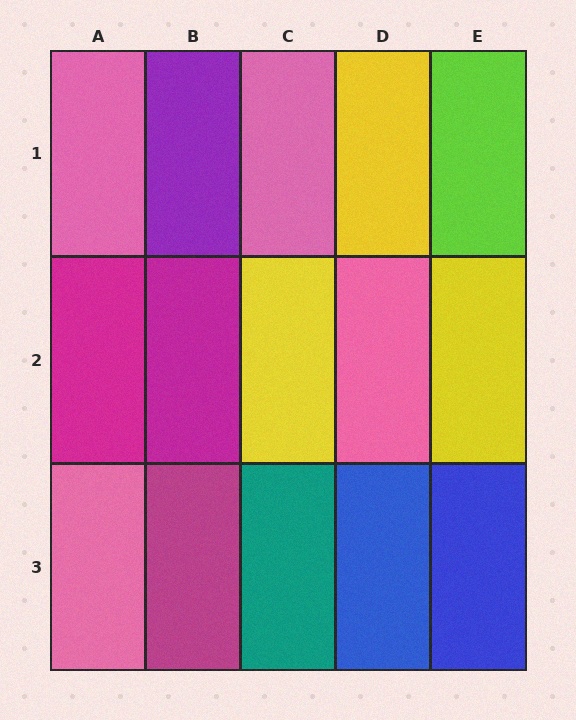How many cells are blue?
2 cells are blue.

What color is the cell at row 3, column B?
Magenta.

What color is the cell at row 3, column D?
Blue.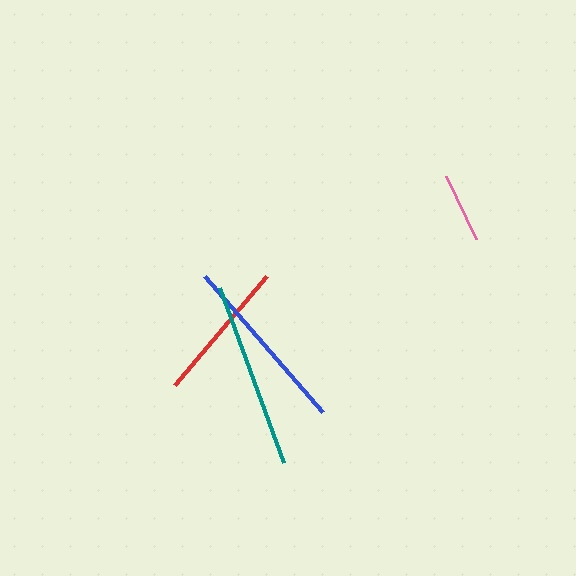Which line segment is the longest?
The teal line is the longest at approximately 186 pixels.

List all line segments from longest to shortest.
From longest to shortest: teal, blue, red, pink.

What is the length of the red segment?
The red segment is approximately 142 pixels long.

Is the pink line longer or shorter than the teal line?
The teal line is longer than the pink line.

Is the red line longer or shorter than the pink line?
The red line is longer than the pink line.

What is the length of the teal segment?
The teal segment is approximately 186 pixels long.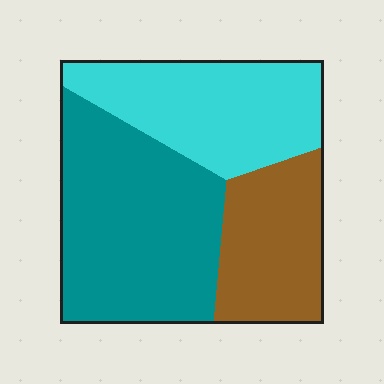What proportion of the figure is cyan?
Cyan covers roughly 30% of the figure.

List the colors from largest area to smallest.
From largest to smallest: teal, cyan, brown.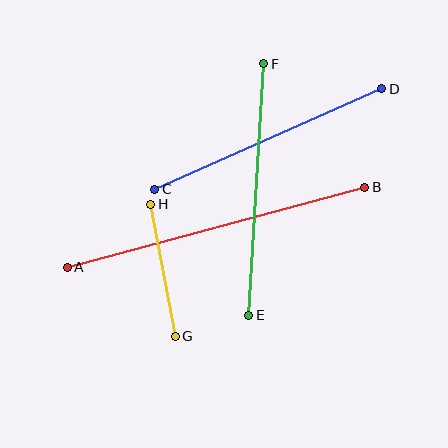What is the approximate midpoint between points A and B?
The midpoint is at approximately (216, 227) pixels.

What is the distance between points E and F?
The distance is approximately 252 pixels.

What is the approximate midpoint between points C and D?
The midpoint is at approximately (268, 139) pixels.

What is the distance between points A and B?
The distance is approximately 308 pixels.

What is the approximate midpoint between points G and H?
The midpoint is at approximately (163, 270) pixels.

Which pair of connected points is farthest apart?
Points A and B are farthest apart.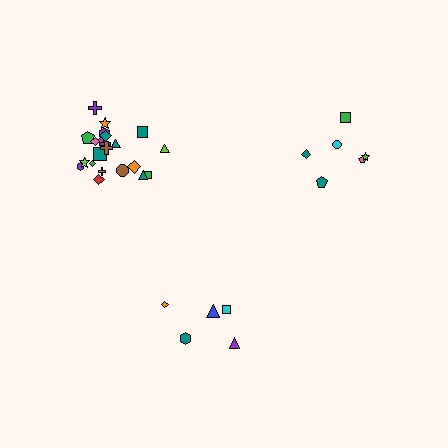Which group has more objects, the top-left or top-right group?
The top-left group.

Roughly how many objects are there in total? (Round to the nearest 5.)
Roughly 35 objects in total.